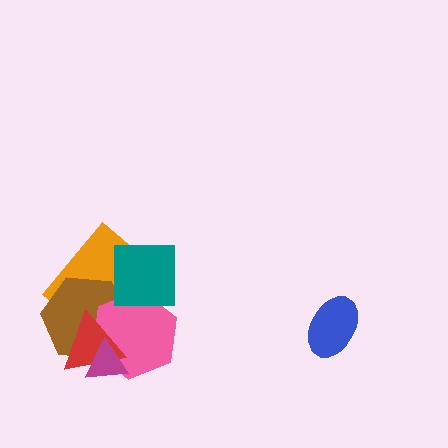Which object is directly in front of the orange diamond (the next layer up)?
The brown hexagon is directly in front of the orange diamond.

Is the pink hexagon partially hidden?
Yes, it is partially covered by another shape.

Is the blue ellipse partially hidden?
No, no other shape covers it.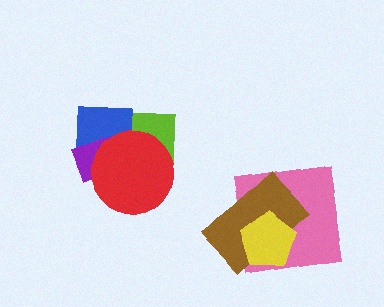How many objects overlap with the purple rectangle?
3 objects overlap with the purple rectangle.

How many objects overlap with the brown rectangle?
2 objects overlap with the brown rectangle.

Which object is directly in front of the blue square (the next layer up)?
The purple rectangle is directly in front of the blue square.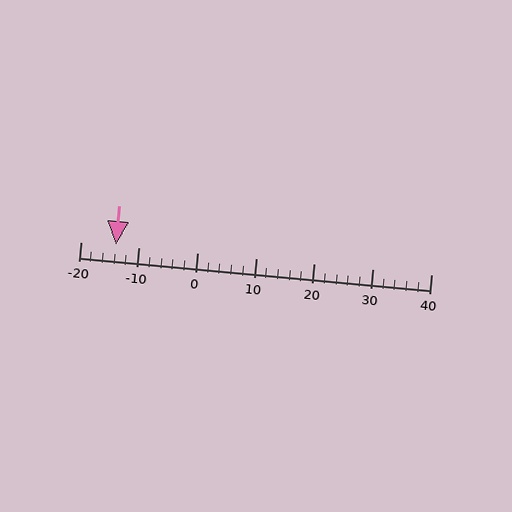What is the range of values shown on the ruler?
The ruler shows values from -20 to 40.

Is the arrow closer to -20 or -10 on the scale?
The arrow is closer to -10.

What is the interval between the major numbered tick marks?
The major tick marks are spaced 10 units apart.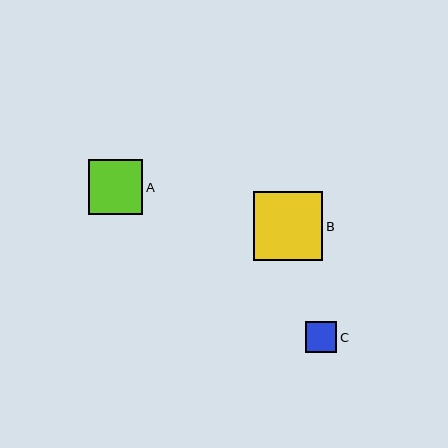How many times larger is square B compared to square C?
Square B is approximately 2.2 times the size of square C.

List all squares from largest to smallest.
From largest to smallest: B, A, C.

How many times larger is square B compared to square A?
Square B is approximately 1.3 times the size of square A.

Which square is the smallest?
Square C is the smallest with a size of approximately 31 pixels.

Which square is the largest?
Square B is the largest with a size of approximately 69 pixels.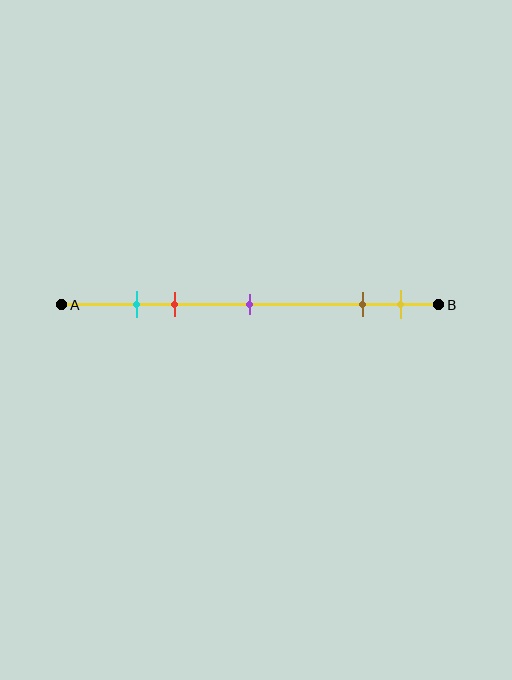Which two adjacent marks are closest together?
The cyan and red marks are the closest adjacent pair.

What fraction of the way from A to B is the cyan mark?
The cyan mark is approximately 20% (0.2) of the way from A to B.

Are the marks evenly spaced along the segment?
No, the marks are not evenly spaced.